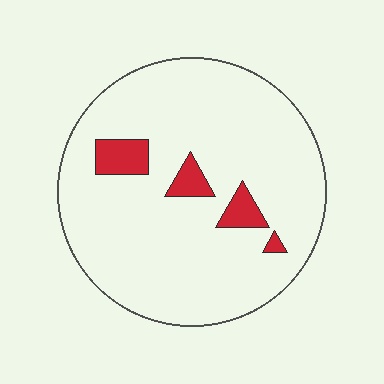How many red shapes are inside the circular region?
4.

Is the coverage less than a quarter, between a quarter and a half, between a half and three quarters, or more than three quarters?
Less than a quarter.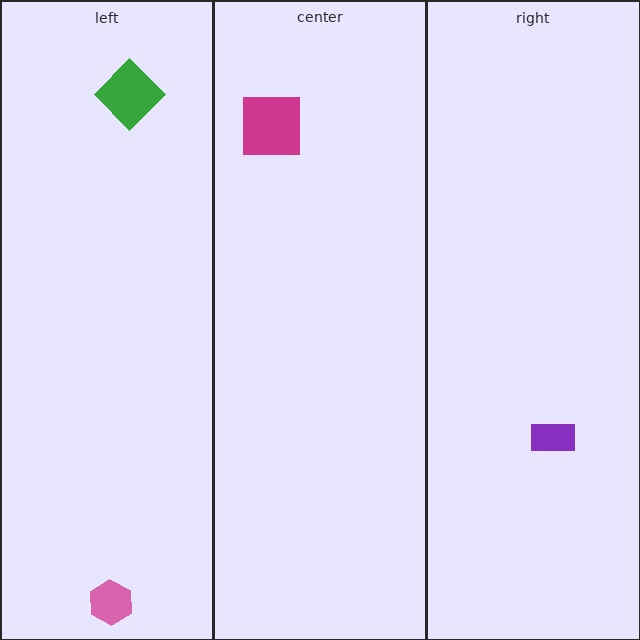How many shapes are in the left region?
2.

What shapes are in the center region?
The magenta square.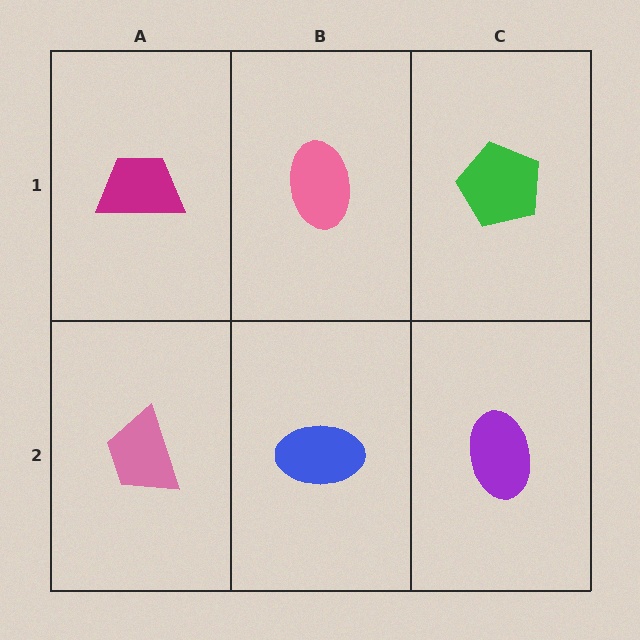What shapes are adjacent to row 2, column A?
A magenta trapezoid (row 1, column A), a blue ellipse (row 2, column B).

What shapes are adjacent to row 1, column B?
A blue ellipse (row 2, column B), a magenta trapezoid (row 1, column A), a green pentagon (row 1, column C).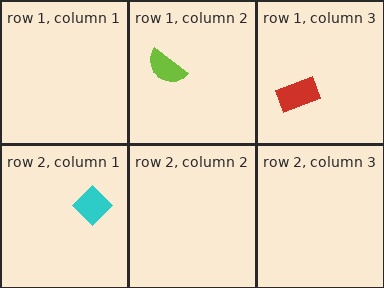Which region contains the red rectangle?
The row 1, column 3 region.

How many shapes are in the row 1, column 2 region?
1.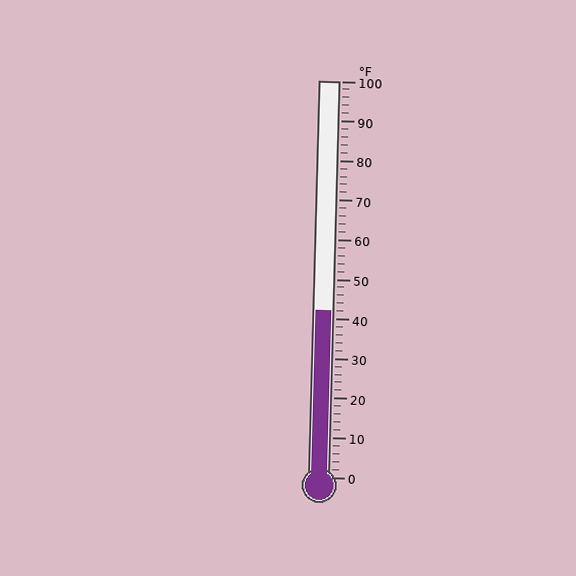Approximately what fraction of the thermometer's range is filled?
The thermometer is filled to approximately 40% of its range.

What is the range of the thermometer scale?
The thermometer scale ranges from 0°F to 100°F.